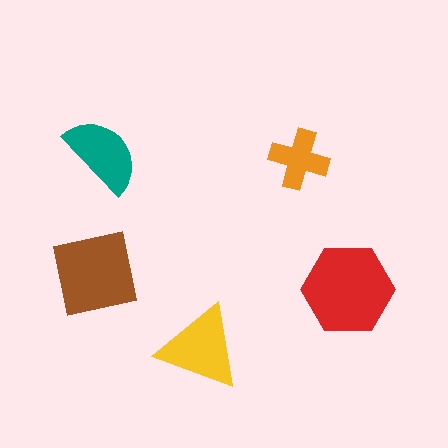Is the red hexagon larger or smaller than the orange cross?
Larger.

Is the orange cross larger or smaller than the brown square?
Smaller.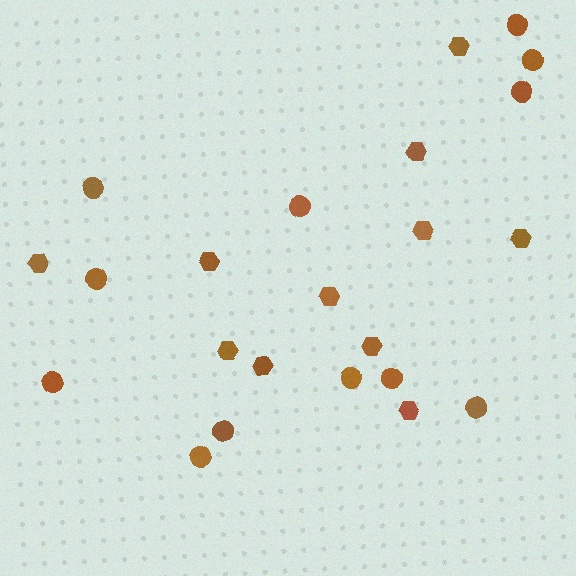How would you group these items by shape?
There are 2 groups: one group of circles (12) and one group of hexagons (11).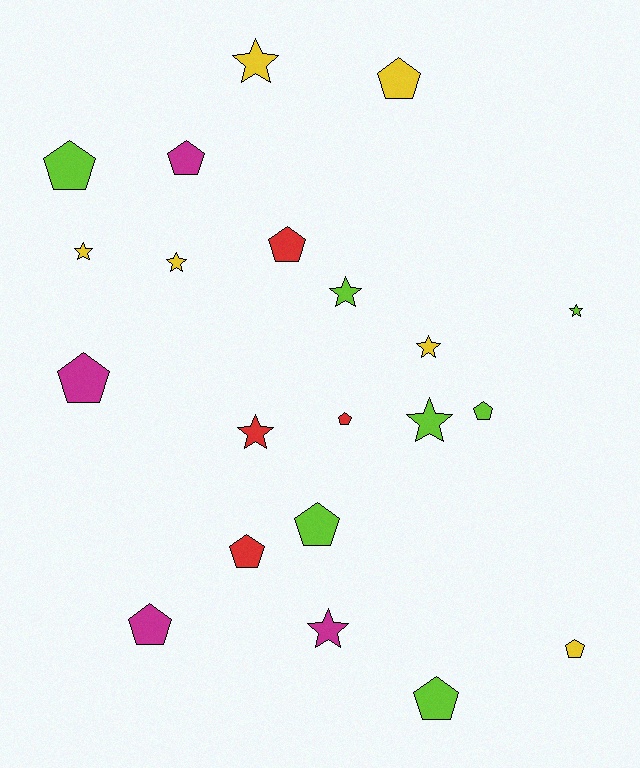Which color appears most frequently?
Lime, with 7 objects.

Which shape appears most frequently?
Pentagon, with 12 objects.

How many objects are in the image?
There are 21 objects.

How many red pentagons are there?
There are 3 red pentagons.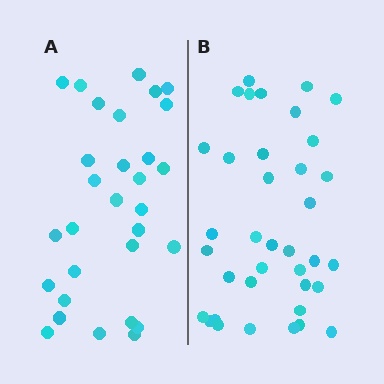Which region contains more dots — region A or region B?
Region B (the right region) has more dots.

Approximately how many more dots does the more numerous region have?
Region B has roughly 8 or so more dots than region A.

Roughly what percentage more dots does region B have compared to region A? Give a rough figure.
About 25% more.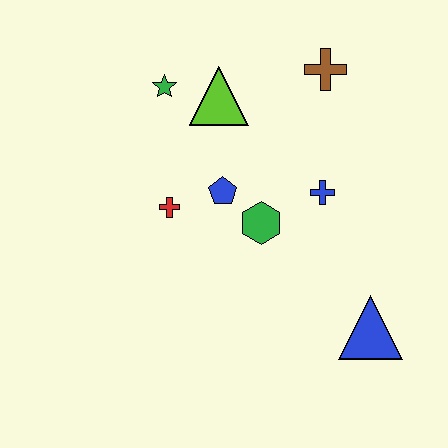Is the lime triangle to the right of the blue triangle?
No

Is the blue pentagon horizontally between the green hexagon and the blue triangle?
No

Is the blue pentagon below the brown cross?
Yes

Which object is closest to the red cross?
The blue pentagon is closest to the red cross.